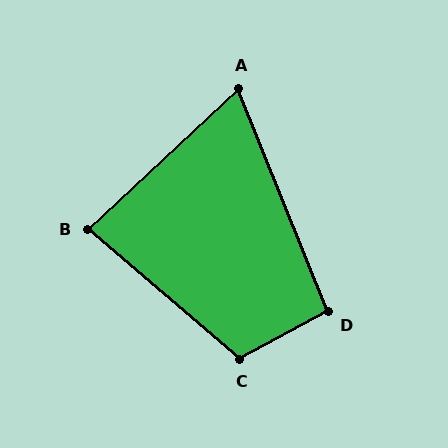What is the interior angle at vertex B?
Approximately 84 degrees (acute).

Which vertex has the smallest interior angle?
A, at approximately 69 degrees.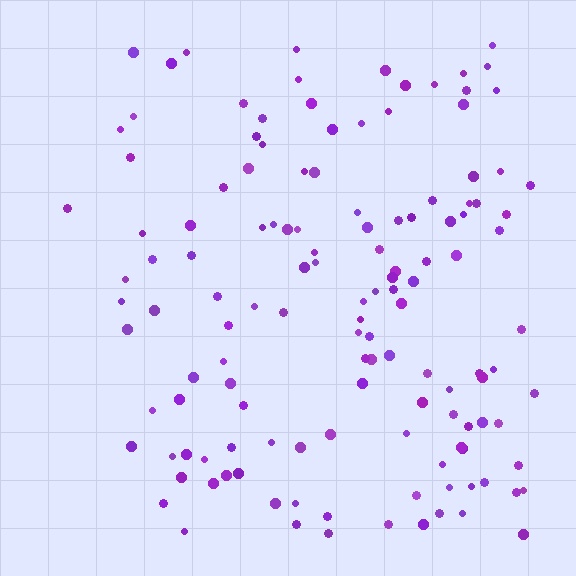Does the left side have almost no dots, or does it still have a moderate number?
Still a moderate number, just noticeably fewer than the right.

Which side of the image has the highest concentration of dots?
The right.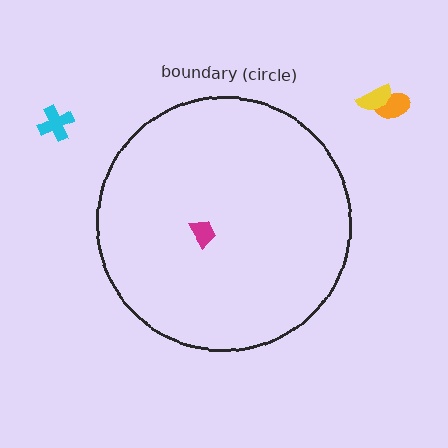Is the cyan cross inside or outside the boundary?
Outside.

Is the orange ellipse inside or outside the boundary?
Outside.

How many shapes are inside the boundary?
1 inside, 3 outside.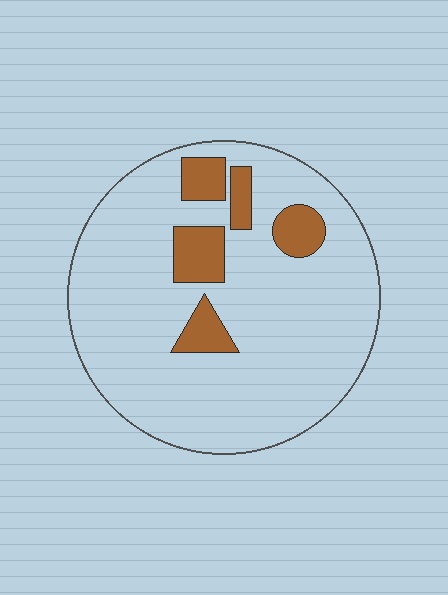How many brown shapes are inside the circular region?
5.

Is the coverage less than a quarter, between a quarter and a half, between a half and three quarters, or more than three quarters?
Less than a quarter.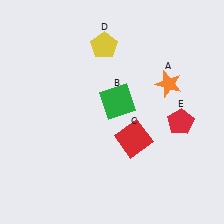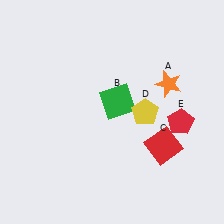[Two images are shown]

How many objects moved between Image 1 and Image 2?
2 objects moved between the two images.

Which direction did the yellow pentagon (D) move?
The yellow pentagon (D) moved down.